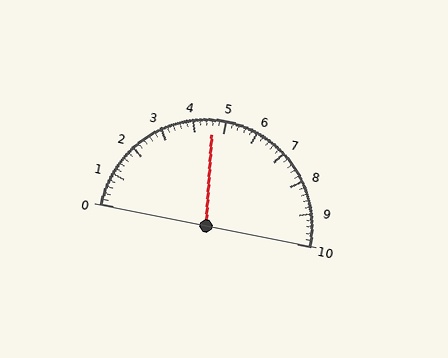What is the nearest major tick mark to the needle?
The nearest major tick mark is 5.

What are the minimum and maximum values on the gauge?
The gauge ranges from 0 to 10.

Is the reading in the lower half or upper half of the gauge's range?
The reading is in the lower half of the range (0 to 10).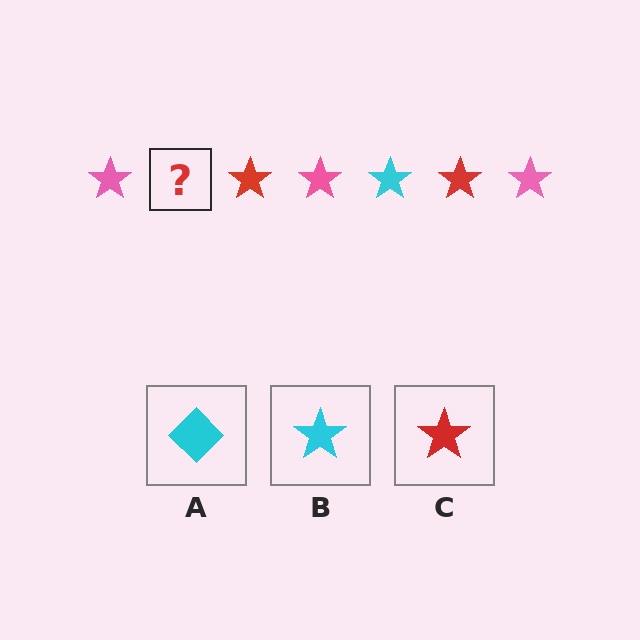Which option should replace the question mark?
Option B.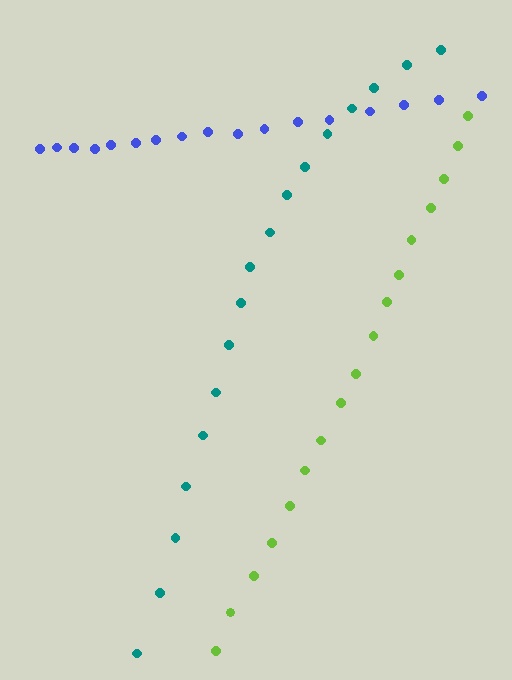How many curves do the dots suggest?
There are 3 distinct paths.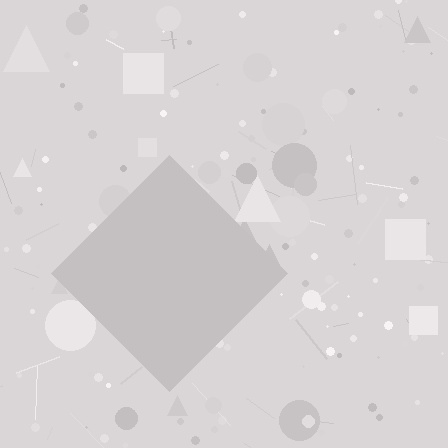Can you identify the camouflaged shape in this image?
The camouflaged shape is a diamond.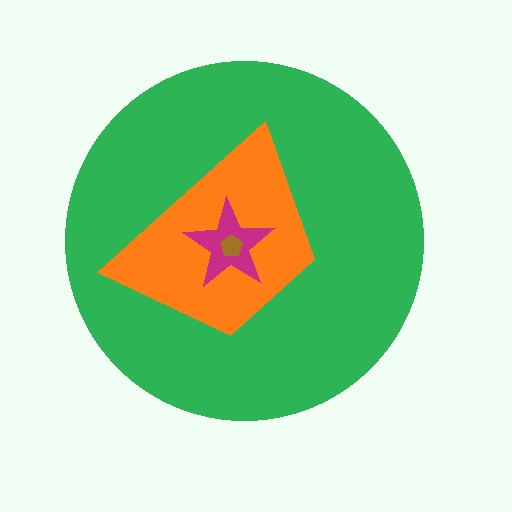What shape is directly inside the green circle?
The orange trapezoid.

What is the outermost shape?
The green circle.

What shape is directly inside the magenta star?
The brown pentagon.